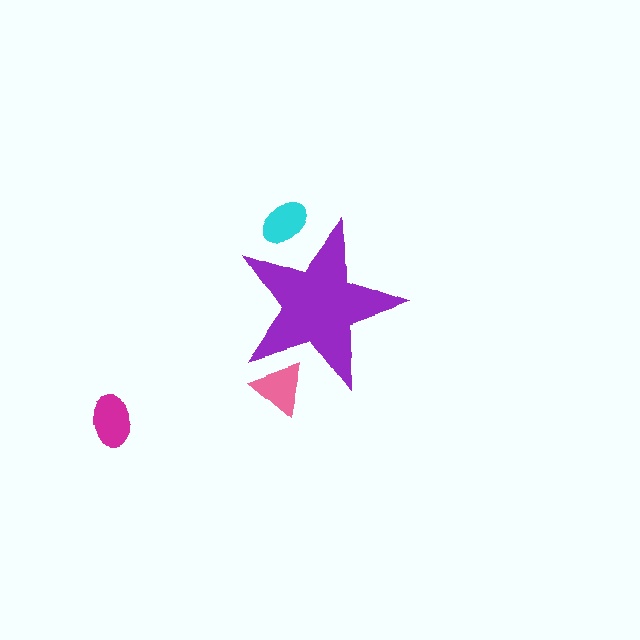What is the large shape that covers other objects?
A purple star.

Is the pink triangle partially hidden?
Yes, the pink triangle is partially hidden behind the purple star.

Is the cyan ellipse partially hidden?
Yes, the cyan ellipse is partially hidden behind the purple star.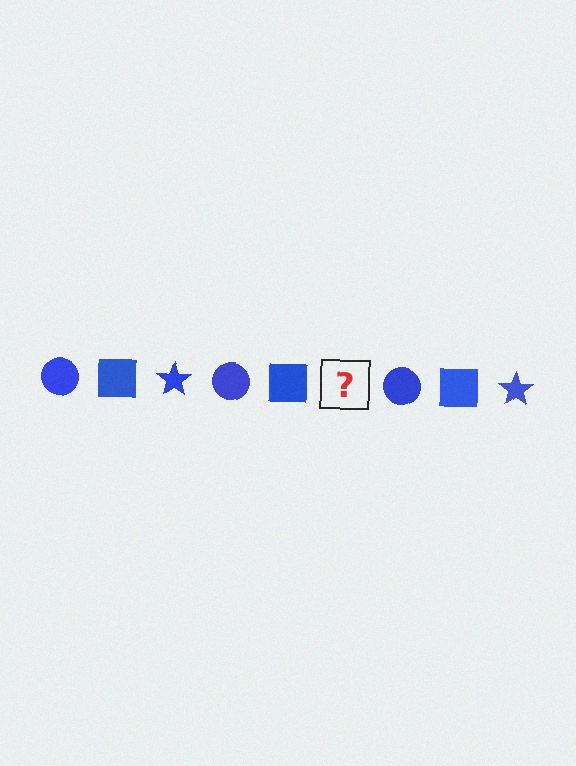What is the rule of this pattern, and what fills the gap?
The rule is that the pattern cycles through circle, square, star shapes in blue. The gap should be filled with a blue star.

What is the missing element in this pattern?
The missing element is a blue star.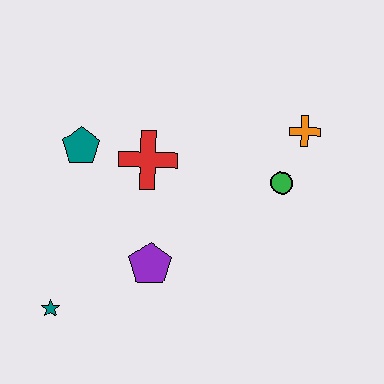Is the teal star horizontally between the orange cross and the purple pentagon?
No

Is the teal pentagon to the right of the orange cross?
No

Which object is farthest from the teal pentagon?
The orange cross is farthest from the teal pentagon.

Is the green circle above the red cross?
No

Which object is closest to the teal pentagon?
The red cross is closest to the teal pentagon.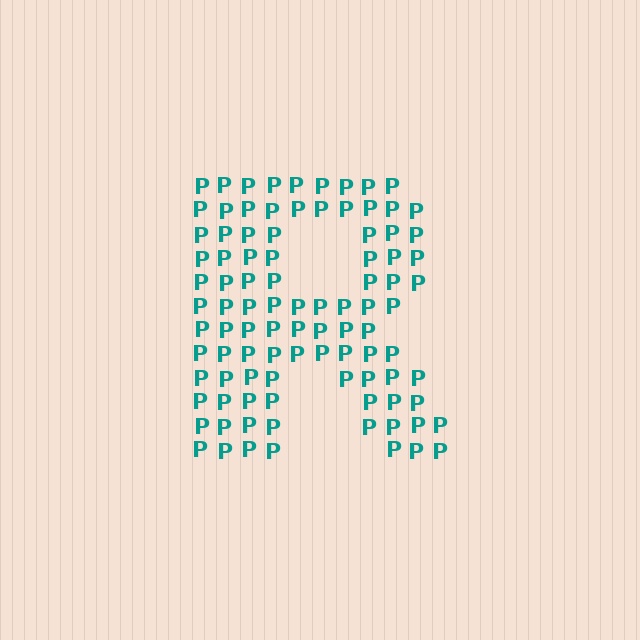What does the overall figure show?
The overall figure shows the letter R.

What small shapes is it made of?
It is made of small letter P's.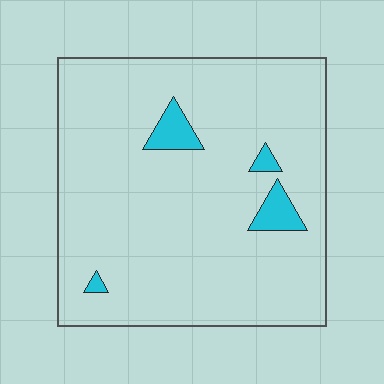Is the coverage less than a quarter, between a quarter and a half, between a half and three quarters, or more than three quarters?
Less than a quarter.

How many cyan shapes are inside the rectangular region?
4.